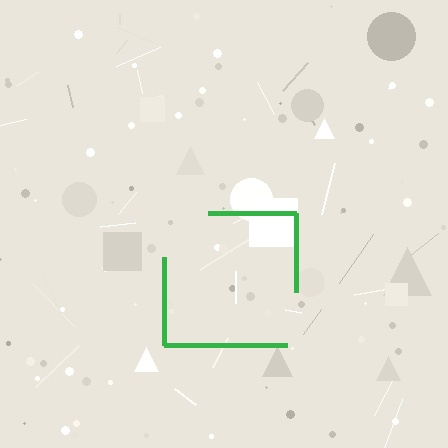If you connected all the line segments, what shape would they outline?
They would outline a square.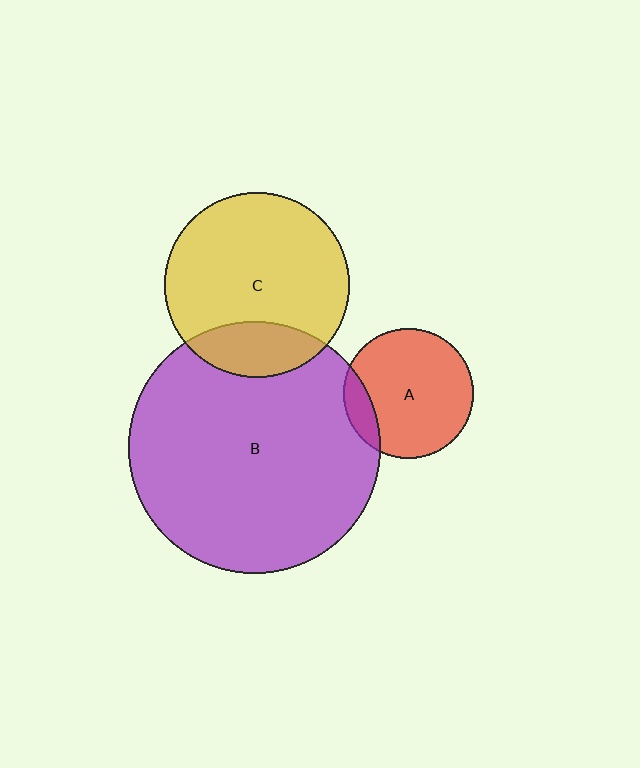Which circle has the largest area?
Circle B (purple).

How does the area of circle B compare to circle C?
Approximately 1.9 times.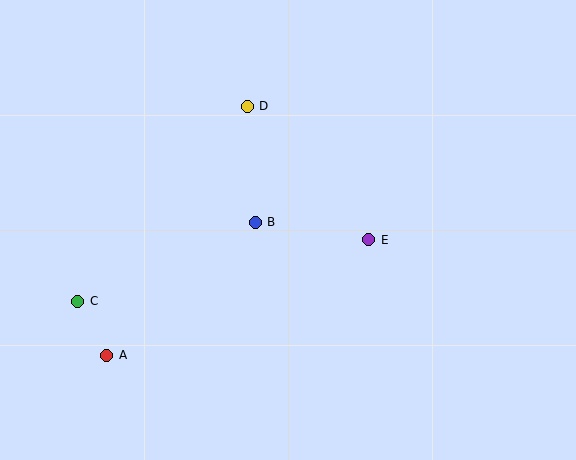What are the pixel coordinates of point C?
Point C is at (78, 301).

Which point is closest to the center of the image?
Point B at (255, 222) is closest to the center.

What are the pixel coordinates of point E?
Point E is at (369, 240).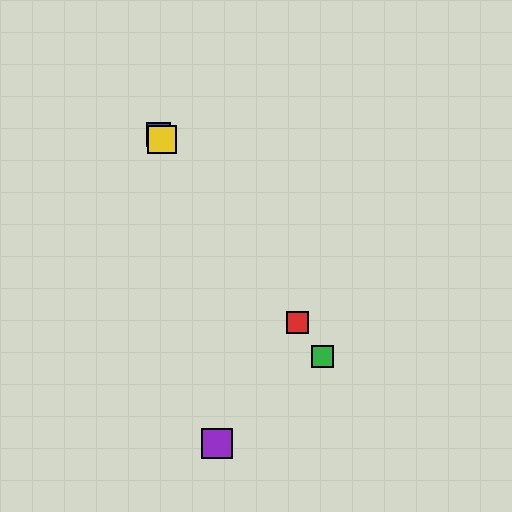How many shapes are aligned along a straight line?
4 shapes (the red square, the blue square, the green square, the yellow square) are aligned along a straight line.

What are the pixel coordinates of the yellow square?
The yellow square is at (162, 140).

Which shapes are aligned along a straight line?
The red square, the blue square, the green square, the yellow square are aligned along a straight line.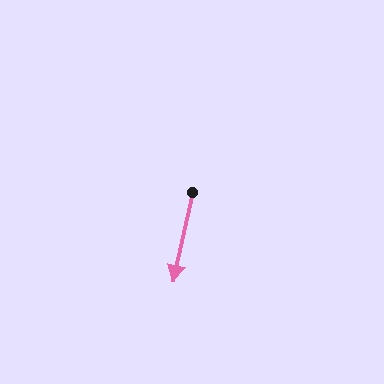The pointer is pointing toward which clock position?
Roughly 6 o'clock.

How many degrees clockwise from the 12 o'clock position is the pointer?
Approximately 192 degrees.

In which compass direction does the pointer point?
South.